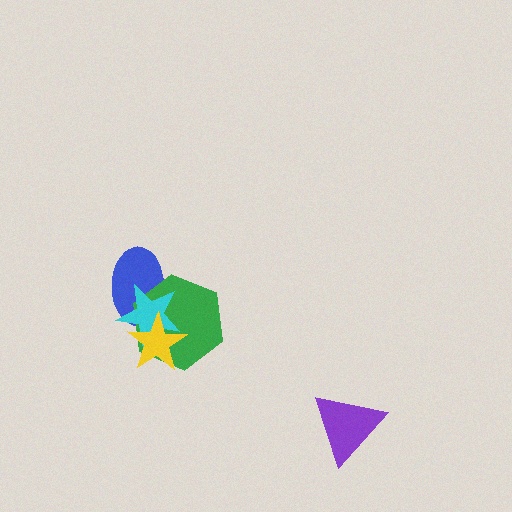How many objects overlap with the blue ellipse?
3 objects overlap with the blue ellipse.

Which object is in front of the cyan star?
The yellow star is in front of the cyan star.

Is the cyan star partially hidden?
Yes, it is partially covered by another shape.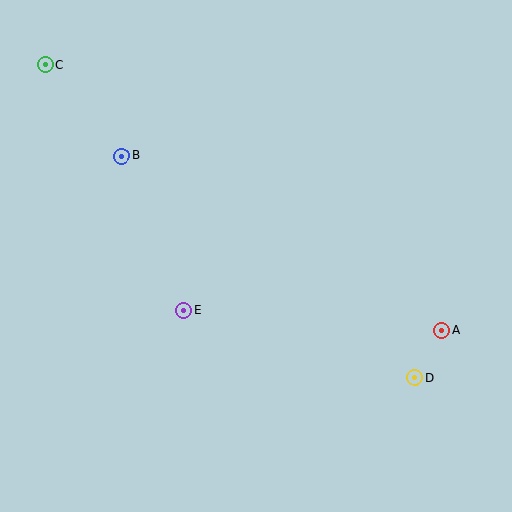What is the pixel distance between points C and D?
The distance between C and D is 484 pixels.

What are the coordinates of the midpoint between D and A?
The midpoint between D and A is at (428, 354).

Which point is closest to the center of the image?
Point E at (184, 311) is closest to the center.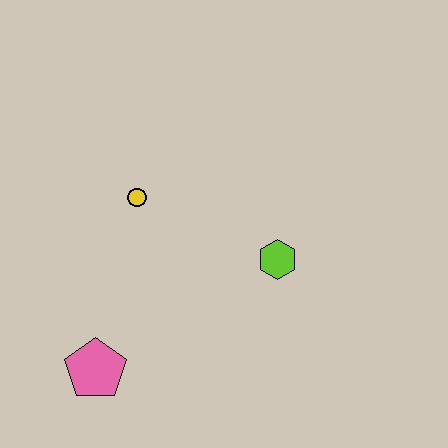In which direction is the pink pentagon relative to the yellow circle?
The pink pentagon is below the yellow circle.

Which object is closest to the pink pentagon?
The yellow circle is closest to the pink pentagon.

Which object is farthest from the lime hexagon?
The pink pentagon is farthest from the lime hexagon.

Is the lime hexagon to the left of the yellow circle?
No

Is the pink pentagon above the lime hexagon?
No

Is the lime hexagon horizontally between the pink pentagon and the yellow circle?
No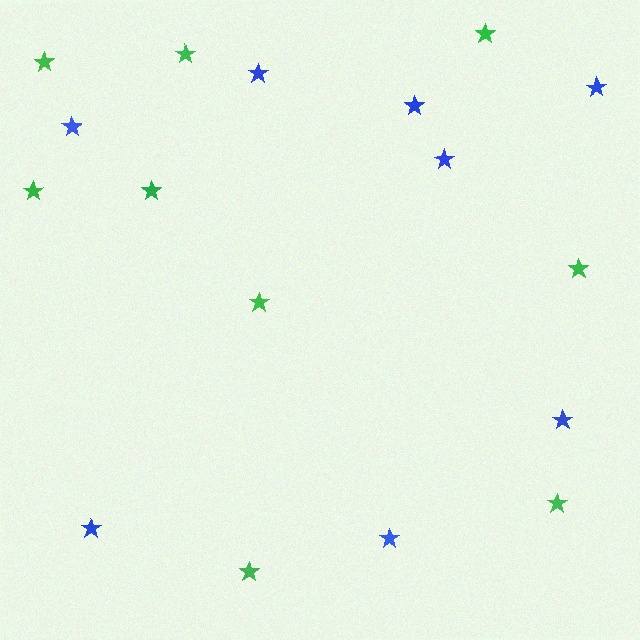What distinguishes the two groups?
There are 2 groups: one group of green stars (9) and one group of blue stars (8).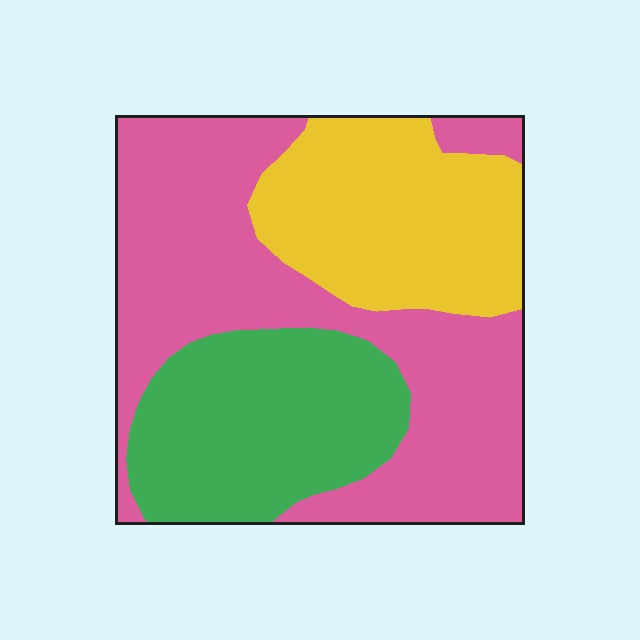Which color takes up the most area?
Pink, at roughly 45%.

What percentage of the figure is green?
Green covers roughly 25% of the figure.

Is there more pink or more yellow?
Pink.